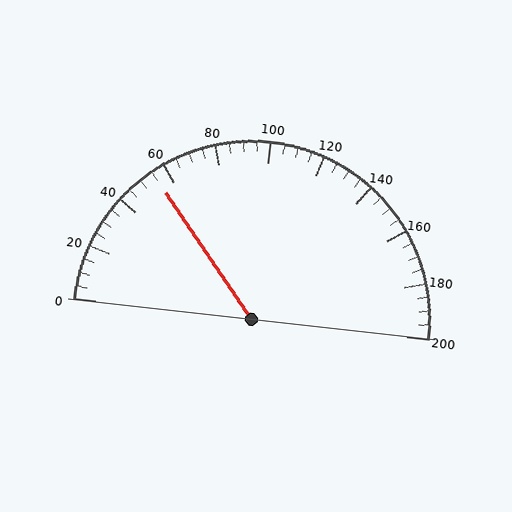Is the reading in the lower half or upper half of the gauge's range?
The reading is in the lower half of the range (0 to 200).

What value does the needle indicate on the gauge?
The needle indicates approximately 55.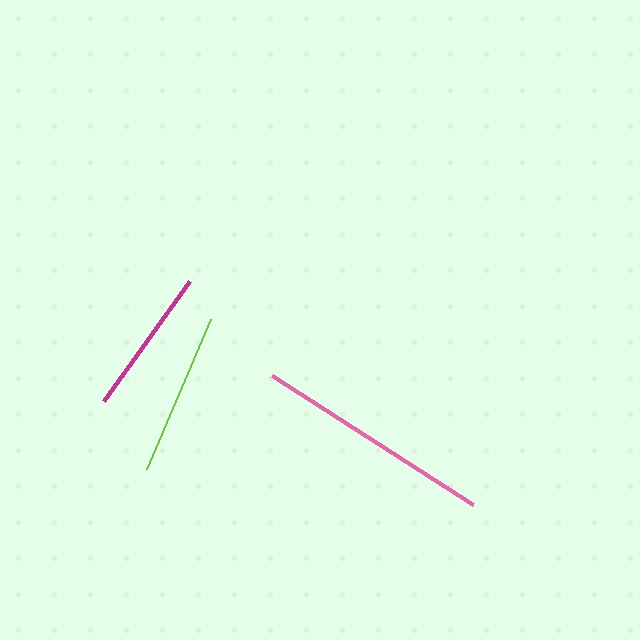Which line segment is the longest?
The pink line is the longest at approximately 239 pixels.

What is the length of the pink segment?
The pink segment is approximately 239 pixels long.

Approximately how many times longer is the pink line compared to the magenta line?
The pink line is approximately 1.6 times the length of the magenta line.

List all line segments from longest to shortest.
From longest to shortest: pink, lime, magenta.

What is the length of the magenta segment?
The magenta segment is approximately 148 pixels long.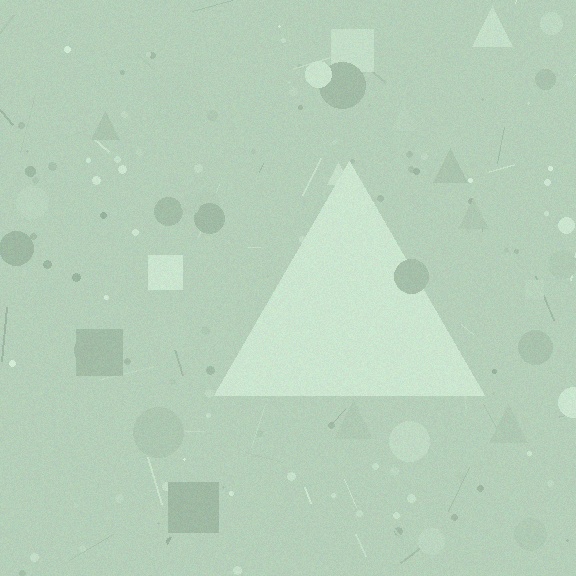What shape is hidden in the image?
A triangle is hidden in the image.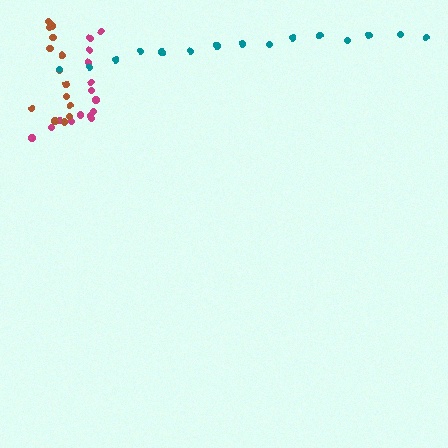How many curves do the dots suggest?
There are 3 distinct paths.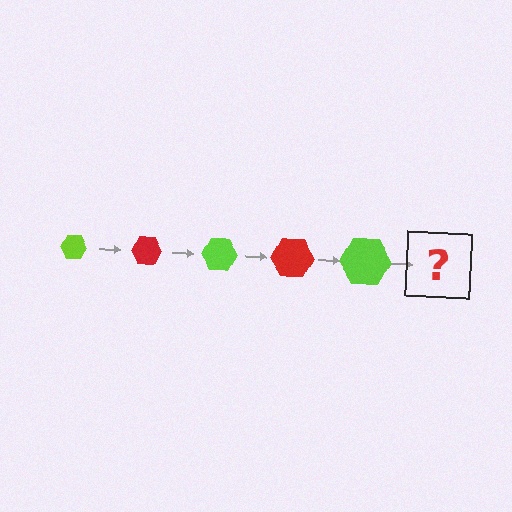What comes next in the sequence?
The next element should be a red hexagon, larger than the previous one.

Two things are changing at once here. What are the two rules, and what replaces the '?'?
The two rules are that the hexagon grows larger each step and the color cycles through lime and red. The '?' should be a red hexagon, larger than the previous one.